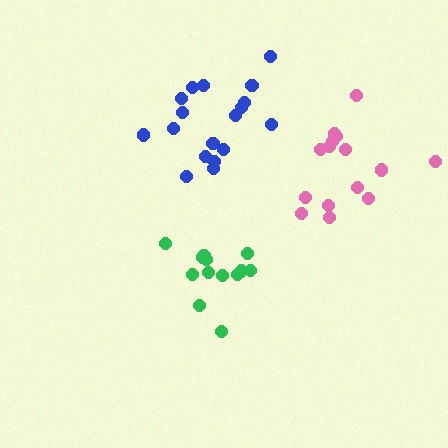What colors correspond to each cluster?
The clusters are colored: pink, green, blue.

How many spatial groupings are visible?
There are 3 spatial groupings.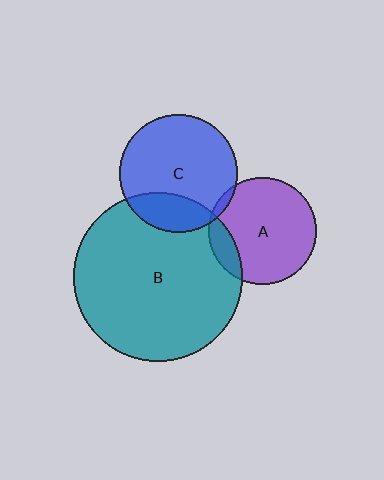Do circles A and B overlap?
Yes.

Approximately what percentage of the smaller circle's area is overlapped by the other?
Approximately 15%.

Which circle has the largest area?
Circle B (teal).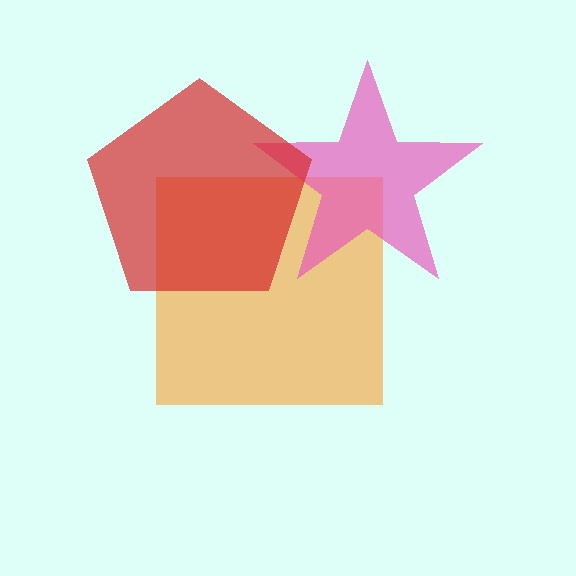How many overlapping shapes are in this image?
There are 3 overlapping shapes in the image.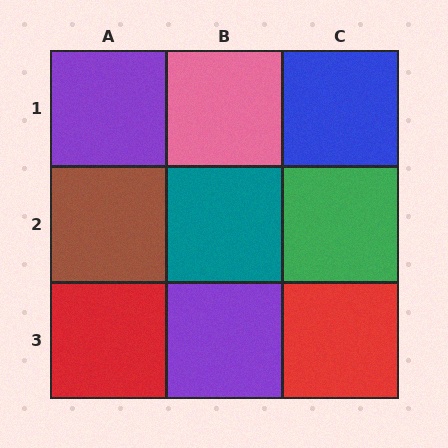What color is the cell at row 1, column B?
Pink.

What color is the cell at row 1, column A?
Purple.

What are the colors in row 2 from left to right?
Brown, teal, green.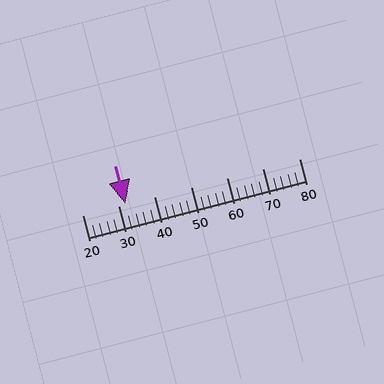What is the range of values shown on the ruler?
The ruler shows values from 20 to 80.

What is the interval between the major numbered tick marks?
The major tick marks are spaced 10 units apart.